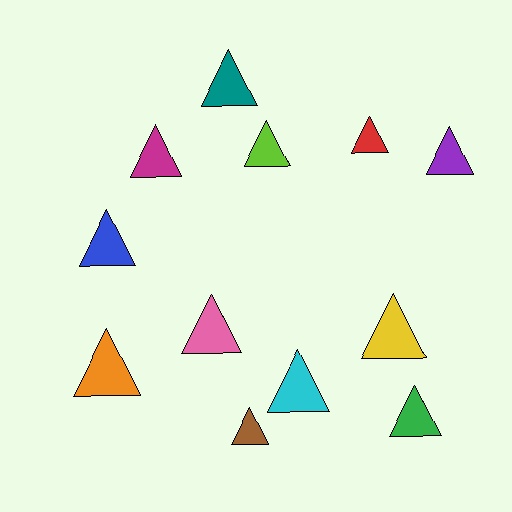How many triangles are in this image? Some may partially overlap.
There are 12 triangles.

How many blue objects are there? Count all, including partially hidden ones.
There is 1 blue object.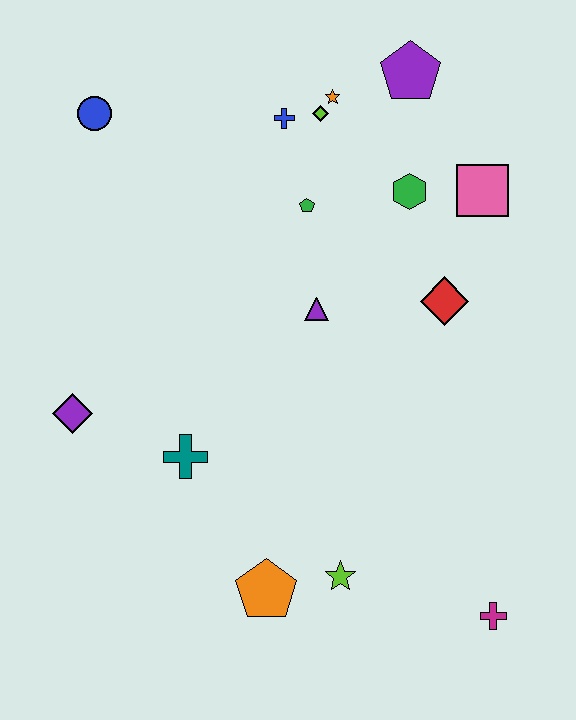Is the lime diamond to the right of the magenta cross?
No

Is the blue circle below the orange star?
Yes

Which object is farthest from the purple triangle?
The magenta cross is farthest from the purple triangle.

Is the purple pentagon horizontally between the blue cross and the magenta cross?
Yes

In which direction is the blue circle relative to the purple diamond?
The blue circle is above the purple diamond.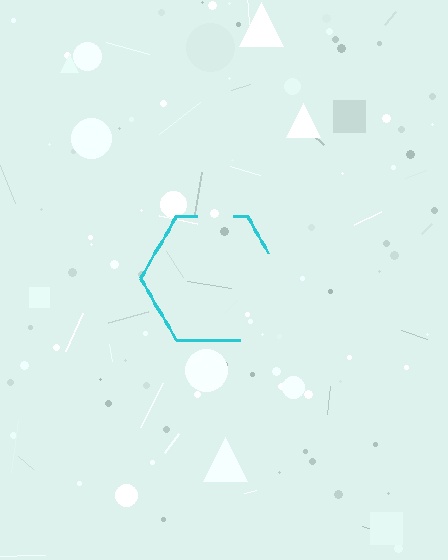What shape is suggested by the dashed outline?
The dashed outline suggests a hexagon.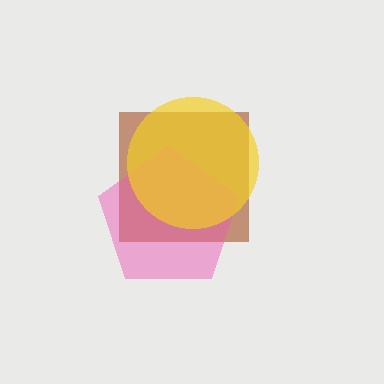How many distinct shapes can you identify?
There are 3 distinct shapes: a brown square, a pink pentagon, a yellow circle.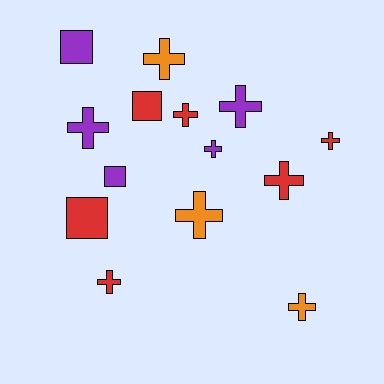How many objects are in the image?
There are 14 objects.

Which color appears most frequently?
Red, with 6 objects.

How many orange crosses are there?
There are 3 orange crosses.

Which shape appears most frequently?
Cross, with 10 objects.